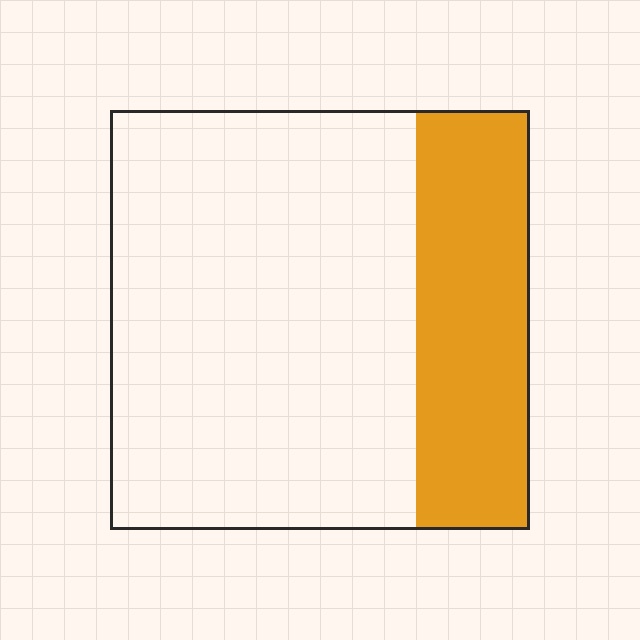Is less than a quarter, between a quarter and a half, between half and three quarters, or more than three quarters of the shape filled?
Between a quarter and a half.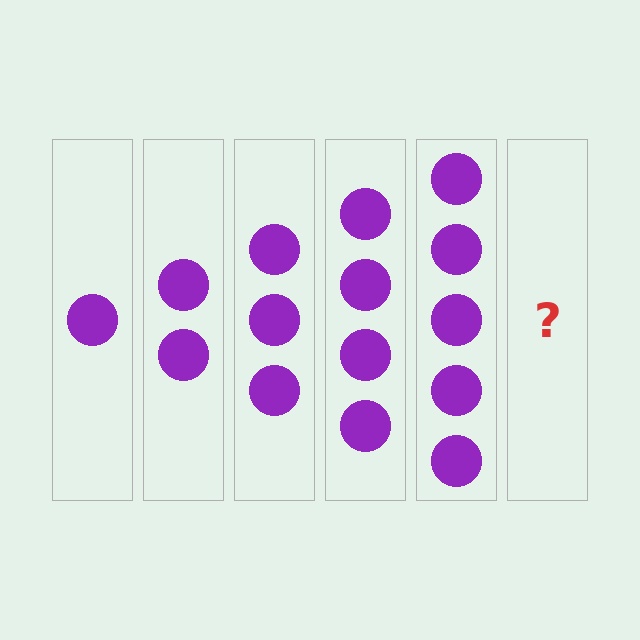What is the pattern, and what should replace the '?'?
The pattern is that each step adds one more circle. The '?' should be 6 circles.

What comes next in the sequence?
The next element should be 6 circles.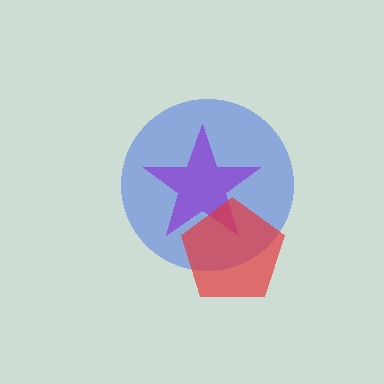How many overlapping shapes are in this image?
There are 3 overlapping shapes in the image.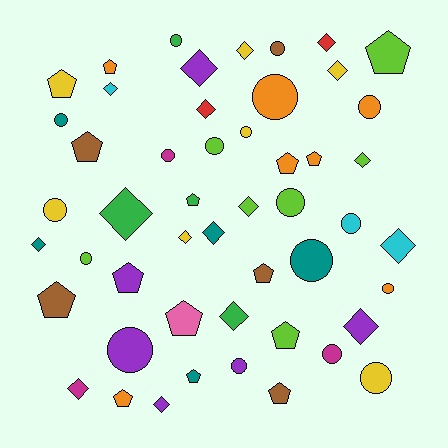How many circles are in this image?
There are 18 circles.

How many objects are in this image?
There are 50 objects.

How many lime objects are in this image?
There are 7 lime objects.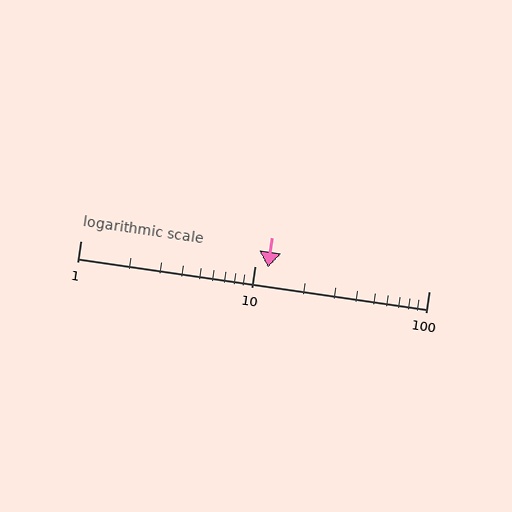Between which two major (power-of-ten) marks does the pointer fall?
The pointer is between 10 and 100.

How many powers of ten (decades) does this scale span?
The scale spans 2 decades, from 1 to 100.